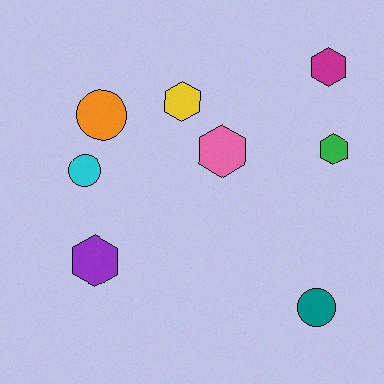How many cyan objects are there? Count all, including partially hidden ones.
There is 1 cyan object.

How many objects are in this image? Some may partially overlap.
There are 8 objects.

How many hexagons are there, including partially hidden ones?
There are 5 hexagons.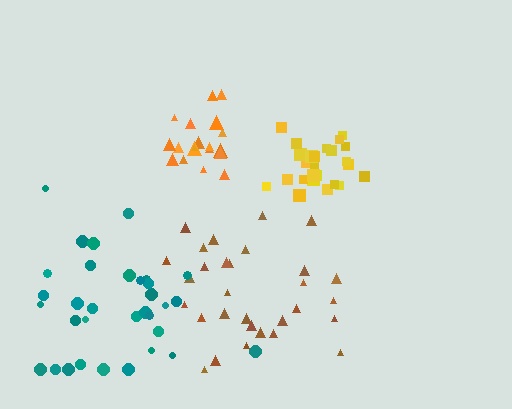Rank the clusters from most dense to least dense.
yellow, orange, brown, teal.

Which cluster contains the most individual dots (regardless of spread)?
Teal (33).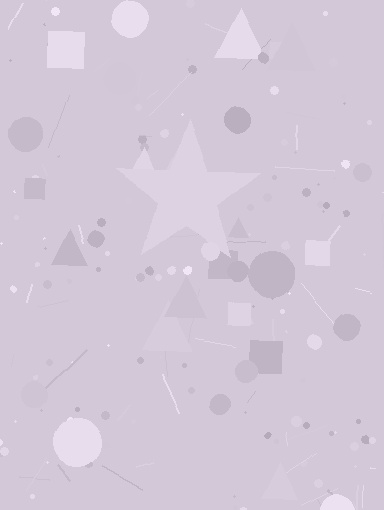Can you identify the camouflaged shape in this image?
The camouflaged shape is a star.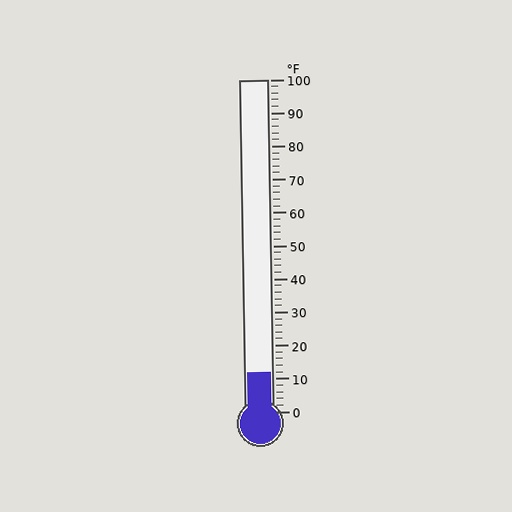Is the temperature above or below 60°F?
The temperature is below 60°F.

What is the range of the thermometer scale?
The thermometer scale ranges from 0°F to 100°F.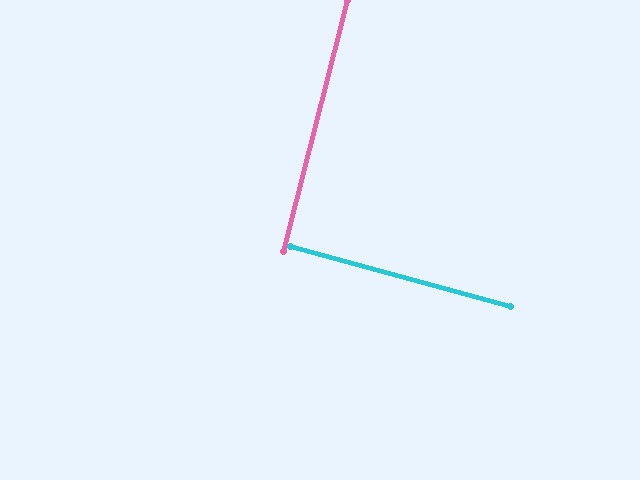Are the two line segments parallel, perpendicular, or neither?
Perpendicular — they meet at approximately 89°.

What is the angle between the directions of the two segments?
Approximately 89 degrees.